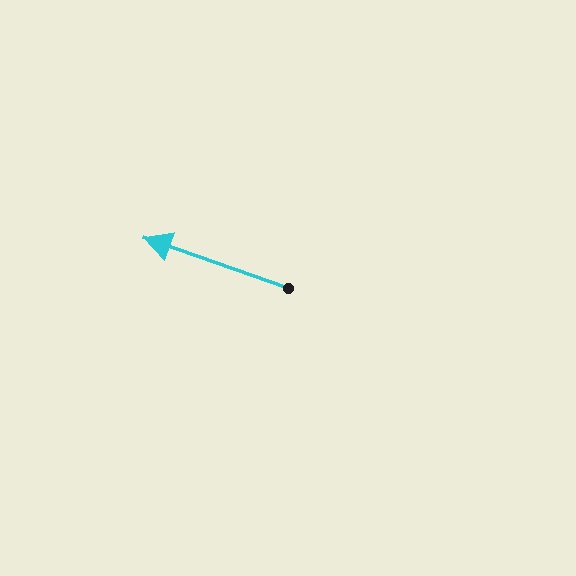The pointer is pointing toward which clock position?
Roughly 10 o'clock.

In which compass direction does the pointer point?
West.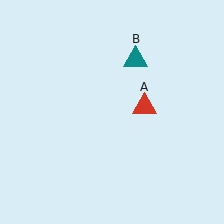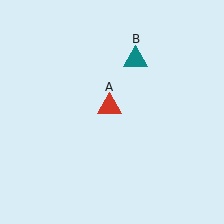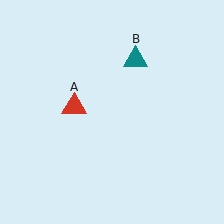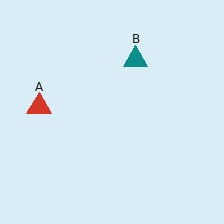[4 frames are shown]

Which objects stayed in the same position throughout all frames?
Teal triangle (object B) remained stationary.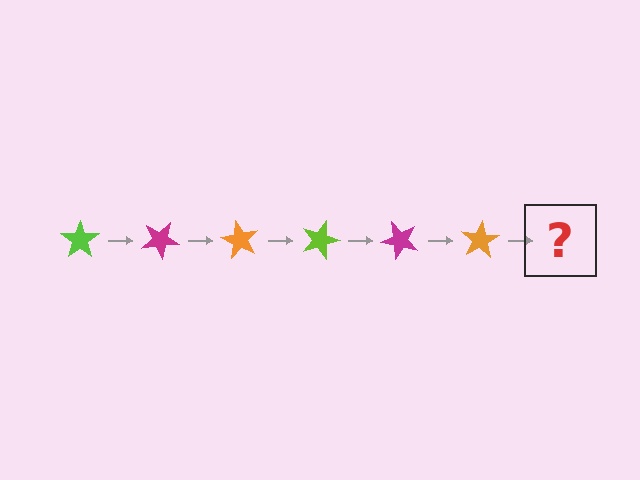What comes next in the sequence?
The next element should be a lime star, rotated 180 degrees from the start.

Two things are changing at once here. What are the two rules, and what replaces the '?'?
The two rules are that it rotates 30 degrees each step and the color cycles through lime, magenta, and orange. The '?' should be a lime star, rotated 180 degrees from the start.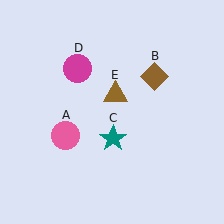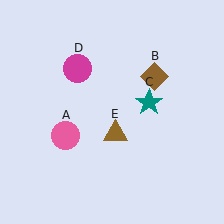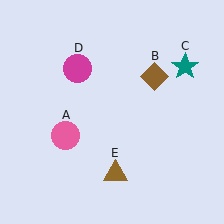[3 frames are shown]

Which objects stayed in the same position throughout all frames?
Pink circle (object A) and brown diamond (object B) and magenta circle (object D) remained stationary.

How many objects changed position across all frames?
2 objects changed position: teal star (object C), brown triangle (object E).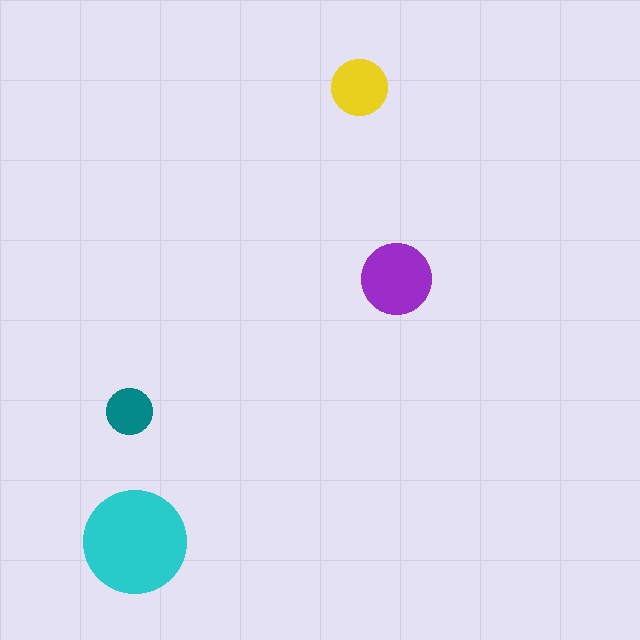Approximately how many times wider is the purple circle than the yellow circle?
About 1.5 times wider.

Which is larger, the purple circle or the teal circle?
The purple one.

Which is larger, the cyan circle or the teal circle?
The cyan one.